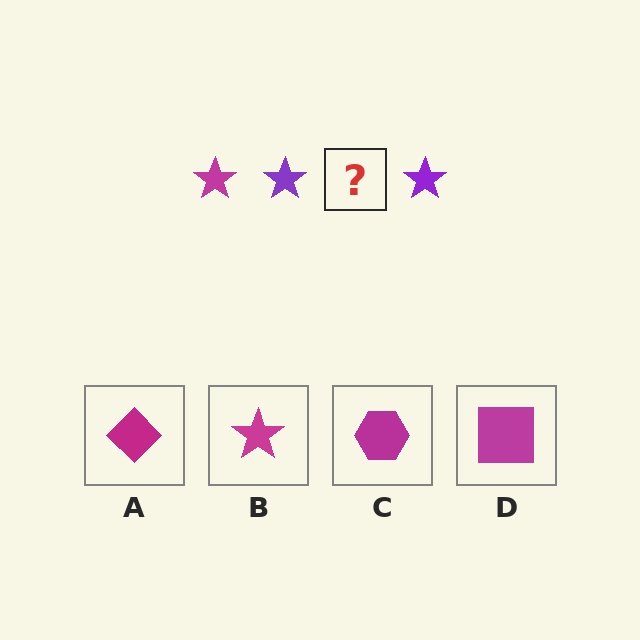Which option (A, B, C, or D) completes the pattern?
B.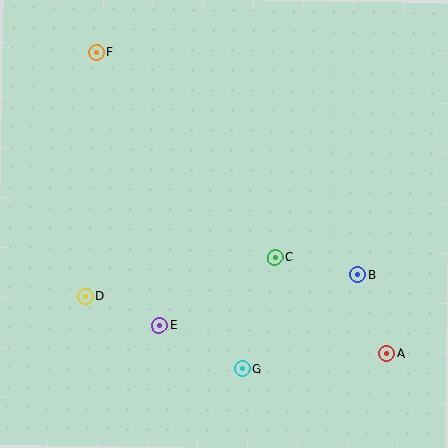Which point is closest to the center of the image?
Point C at (275, 257) is closest to the center.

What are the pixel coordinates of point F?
Point F is at (97, 53).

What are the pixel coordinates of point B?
Point B is at (358, 275).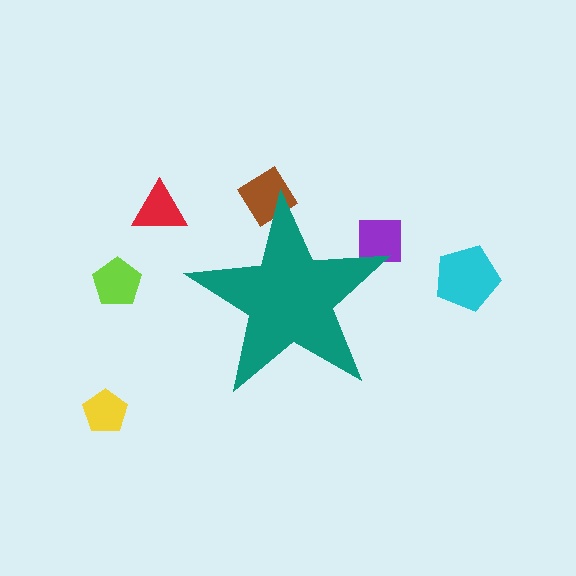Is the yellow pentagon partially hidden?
No, the yellow pentagon is fully visible.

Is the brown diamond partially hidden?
Yes, the brown diamond is partially hidden behind the teal star.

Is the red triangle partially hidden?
No, the red triangle is fully visible.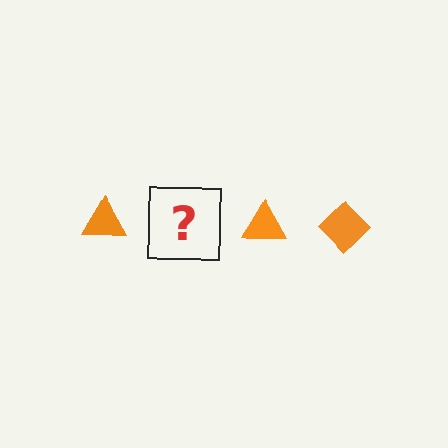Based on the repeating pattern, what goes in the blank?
The blank should be an orange diamond.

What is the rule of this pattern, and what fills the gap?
The rule is that the pattern cycles through triangle, diamond shapes in orange. The gap should be filled with an orange diamond.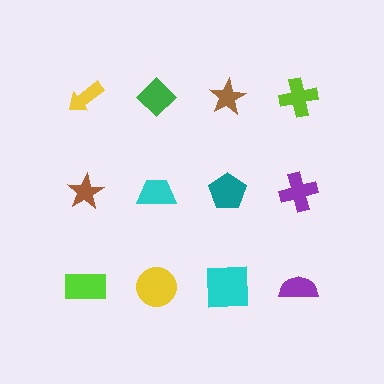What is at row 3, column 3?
A cyan square.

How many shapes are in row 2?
4 shapes.